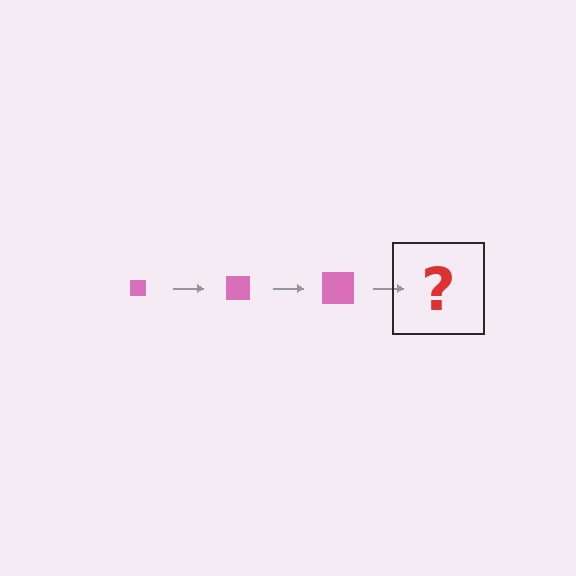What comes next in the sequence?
The next element should be a pink square, larger than the previous one.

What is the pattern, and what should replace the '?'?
The pattern is that the square gets progressively larger each step. The '?' should be a pink square, larger than the previous one.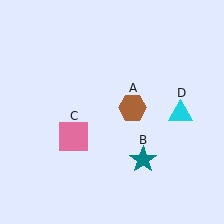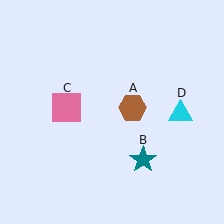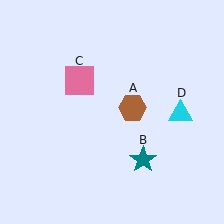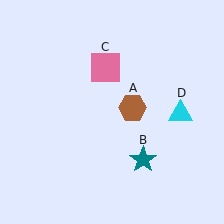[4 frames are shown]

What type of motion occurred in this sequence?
The pink square (object C) rotated clockwise around the center of the scene.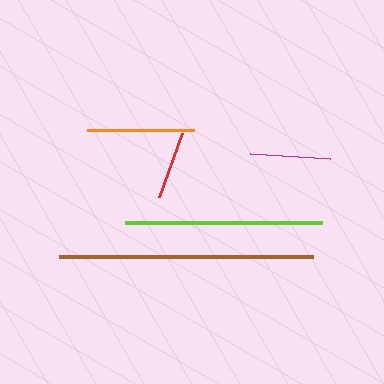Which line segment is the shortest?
The red line is the shortest at approximately 68 pixels.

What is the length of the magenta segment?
The magenta segment is approximately 81 pixels long.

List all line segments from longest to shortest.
From longest to shortest: brown, lime, orange, magenta, red.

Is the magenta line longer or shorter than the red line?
The magenta line is longer than the red line.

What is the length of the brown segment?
The brown segment is approximately 254 pixels long.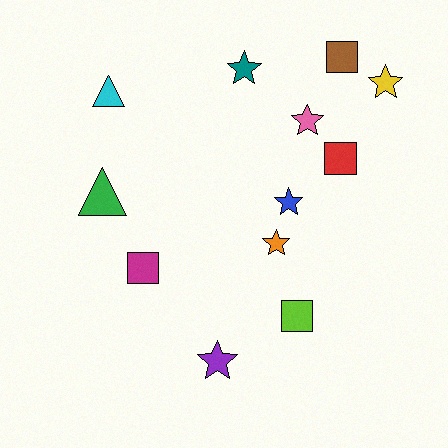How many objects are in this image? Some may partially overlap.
There are 12 objects.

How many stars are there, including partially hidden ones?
There are 6 stars.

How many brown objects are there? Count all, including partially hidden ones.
There is 1 brown object.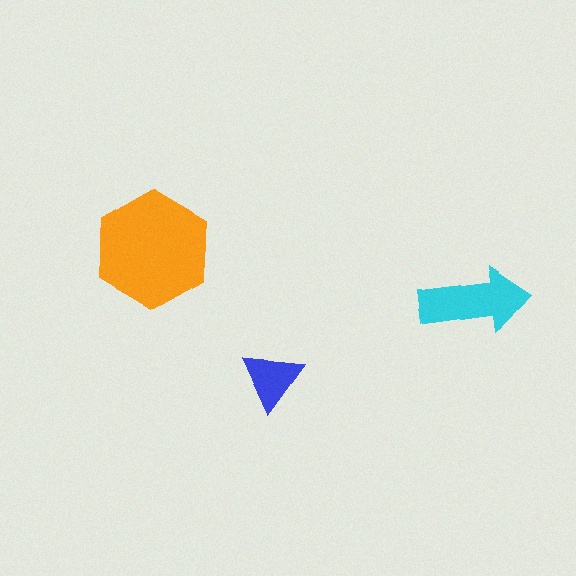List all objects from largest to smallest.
The orange hexagon, the cyan arrow, the blue triangle.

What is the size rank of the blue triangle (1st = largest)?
3rd.